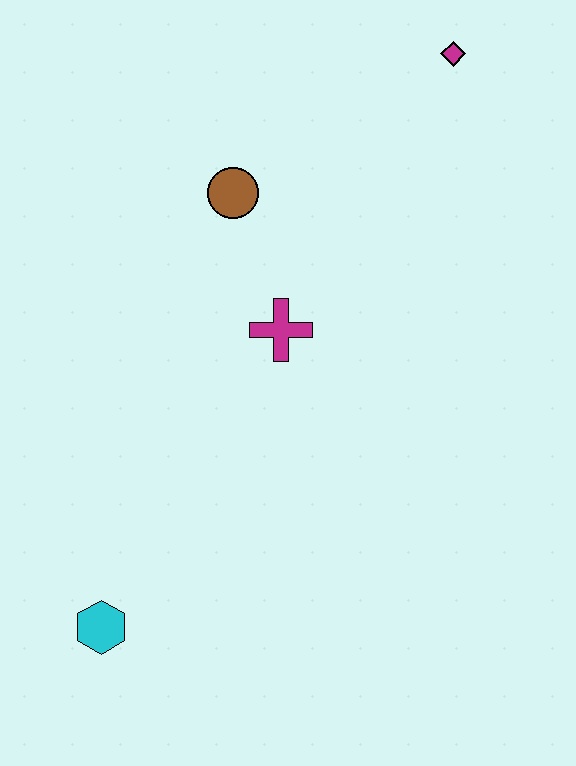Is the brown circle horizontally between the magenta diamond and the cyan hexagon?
Yes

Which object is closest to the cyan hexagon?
The magenta cross is closest to the cyan hexagon.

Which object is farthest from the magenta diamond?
The cyan hexagon is farthest from the magenta diamond.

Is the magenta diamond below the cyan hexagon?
No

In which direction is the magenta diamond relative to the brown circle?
The magenta diamond is to the right of the brown circle.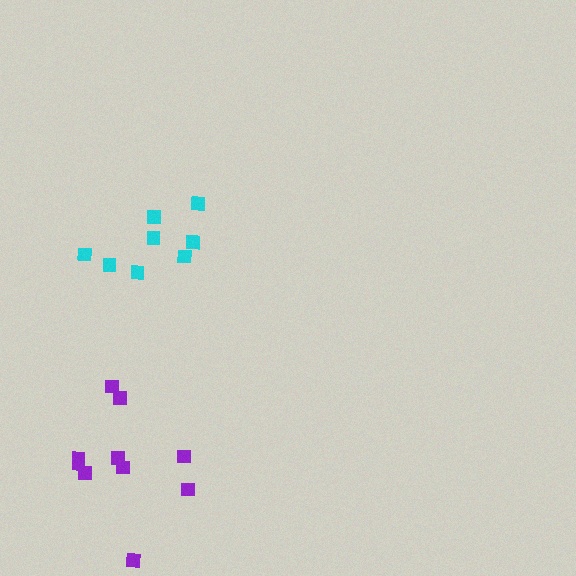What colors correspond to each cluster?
The clusters are colored: cyan, purple.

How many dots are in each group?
Group 1: 8 dots, Group 2: 10 dots (18 total).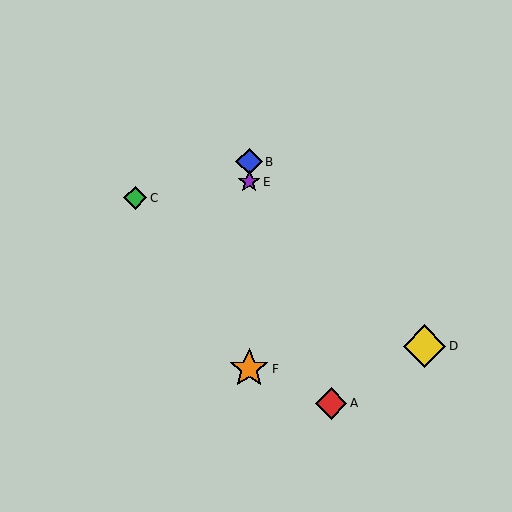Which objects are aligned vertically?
Objects B, E, F are aligned vertically.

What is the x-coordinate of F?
Object F is at x≈249.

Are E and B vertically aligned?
Yes, both are at x≈249.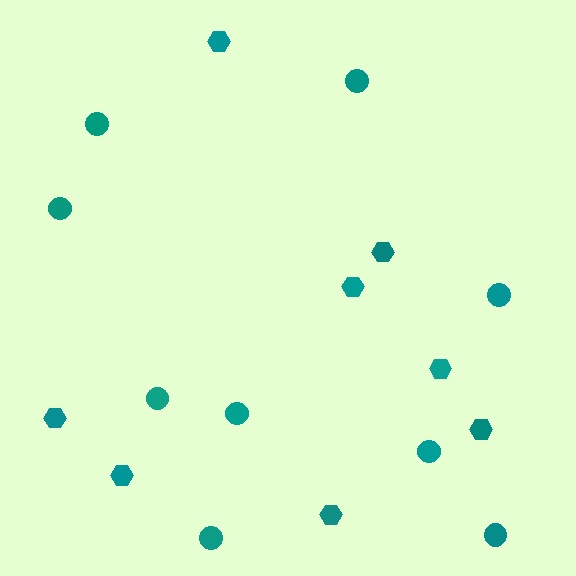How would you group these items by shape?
There are 2 groups: one group of hexagons (8) and one group of circles (9).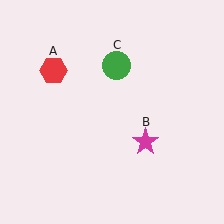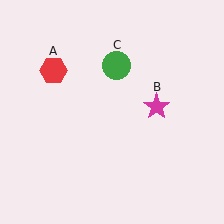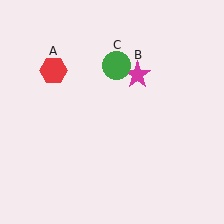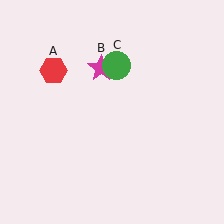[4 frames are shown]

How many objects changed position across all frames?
1 object changed position: magenta star (object B).